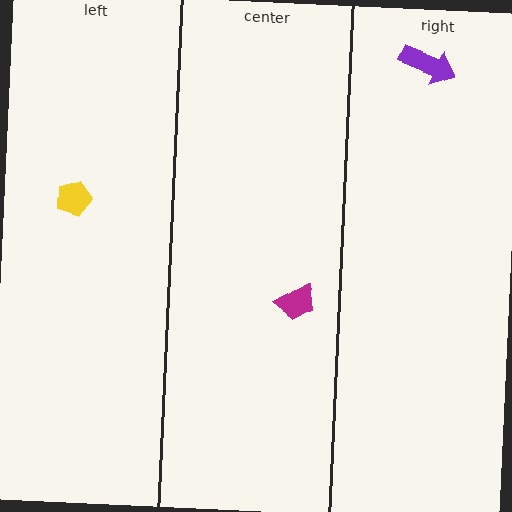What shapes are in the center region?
The magenta trapezoid.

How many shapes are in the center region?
1.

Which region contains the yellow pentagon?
The left region.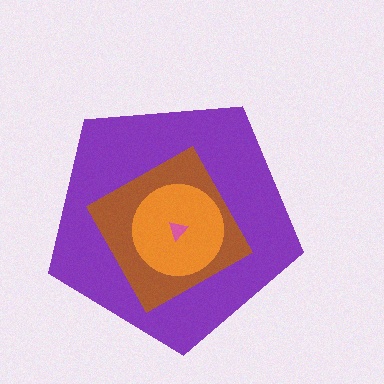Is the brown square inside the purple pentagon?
Yes.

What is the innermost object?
The pink triangle.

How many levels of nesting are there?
4.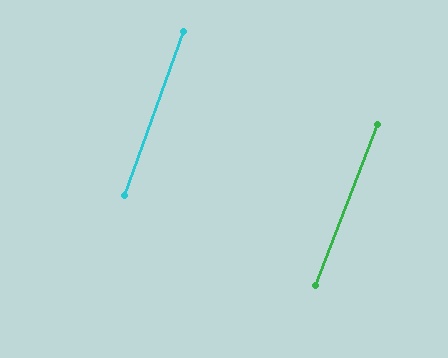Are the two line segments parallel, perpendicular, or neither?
Parallel — their directions differ by only 1.3°.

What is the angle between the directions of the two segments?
Approximately 1 degree.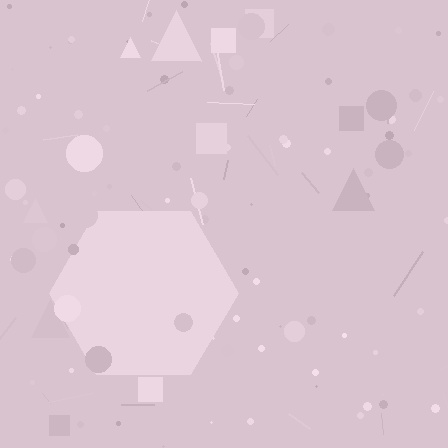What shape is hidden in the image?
A hexagon is hidden in the image.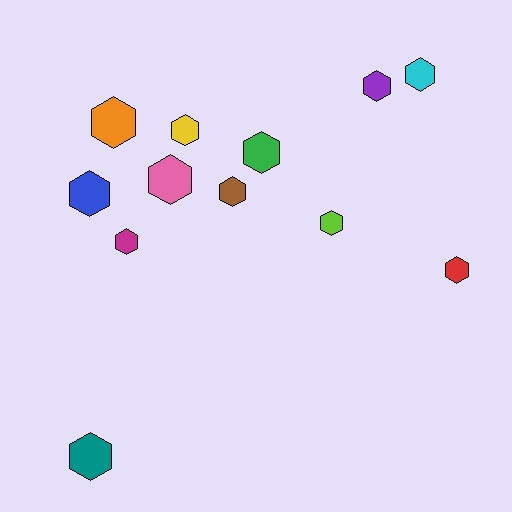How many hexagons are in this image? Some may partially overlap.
There are 12 hexagons.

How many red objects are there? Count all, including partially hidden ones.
There is 1 red object.